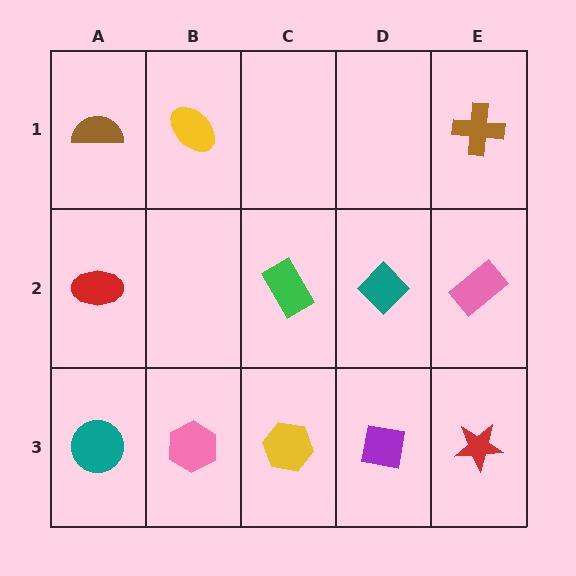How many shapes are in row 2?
4 shapes.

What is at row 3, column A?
A teal circle.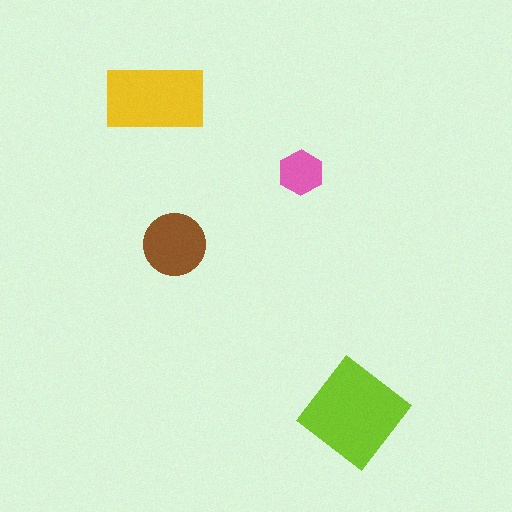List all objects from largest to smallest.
The lime diamond, the yellow rectangle, the brown circle, the pink hexagon.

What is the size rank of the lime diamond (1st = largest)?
1st.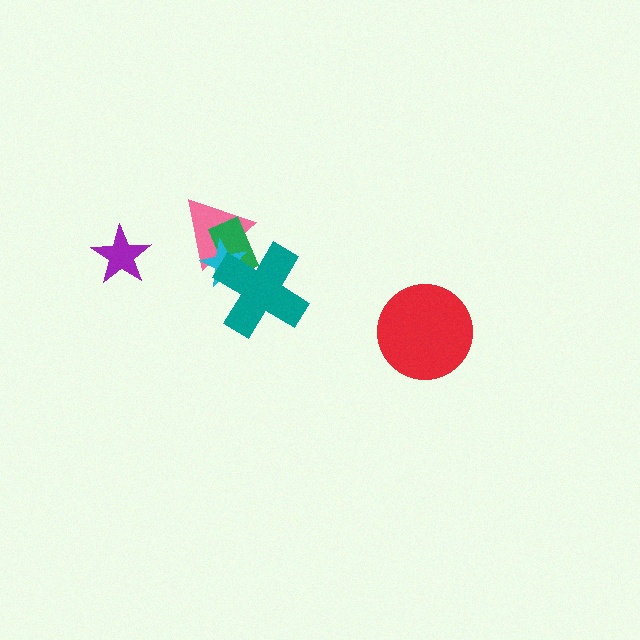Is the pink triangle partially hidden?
Yes, it is partially covered by another shape.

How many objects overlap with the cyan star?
3 objects overlap with the cyan star.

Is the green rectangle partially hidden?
Yes, it is partially covered by another shape.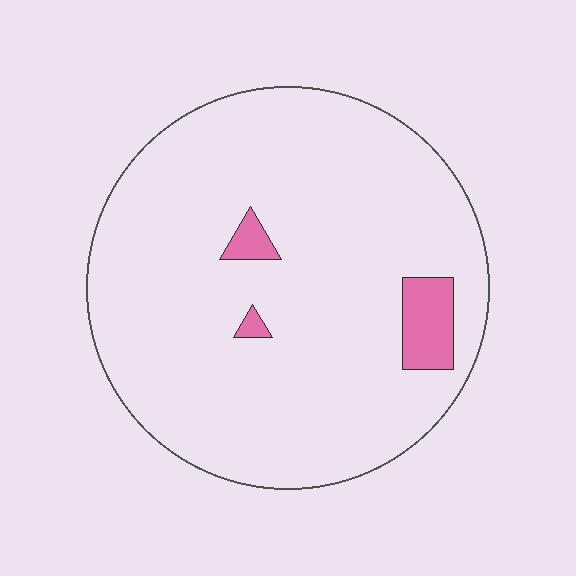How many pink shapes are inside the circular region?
3.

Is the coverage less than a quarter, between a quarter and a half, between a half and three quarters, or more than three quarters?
Less than a quarter.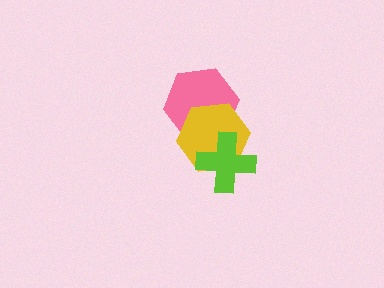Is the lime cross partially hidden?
No, no other shape covers it.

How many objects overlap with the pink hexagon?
1 object overlaps with the pink hexagon.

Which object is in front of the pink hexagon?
The yellow hexagon is in front of the pink hexagon.